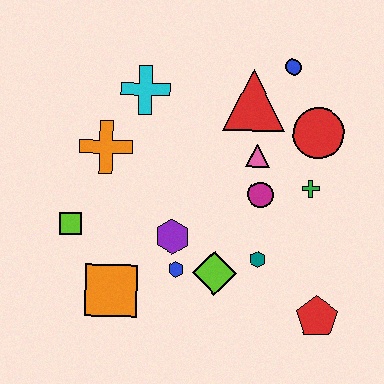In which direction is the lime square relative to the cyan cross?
The lime square is below the cyan cross.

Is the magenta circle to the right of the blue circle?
No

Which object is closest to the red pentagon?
The teal hexagon is closest to the red pentagon.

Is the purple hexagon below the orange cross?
Yes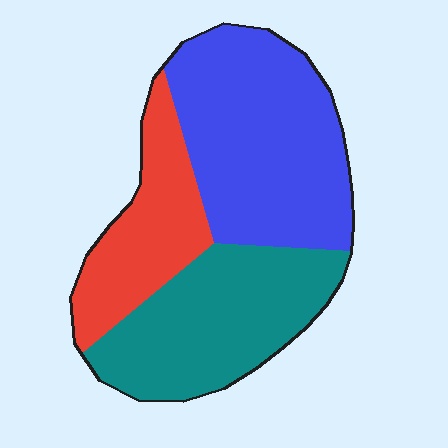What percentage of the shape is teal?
Teal covers around 35% of the shape.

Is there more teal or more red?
Teal.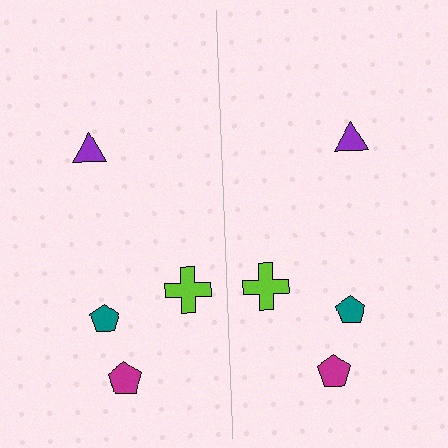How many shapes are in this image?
There are 8 shapes in this image.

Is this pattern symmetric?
Yes, this pattern has bilateral (reflection) symmetry.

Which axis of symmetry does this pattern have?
The pattern has a vertical axis of symmetry running through the center of the image.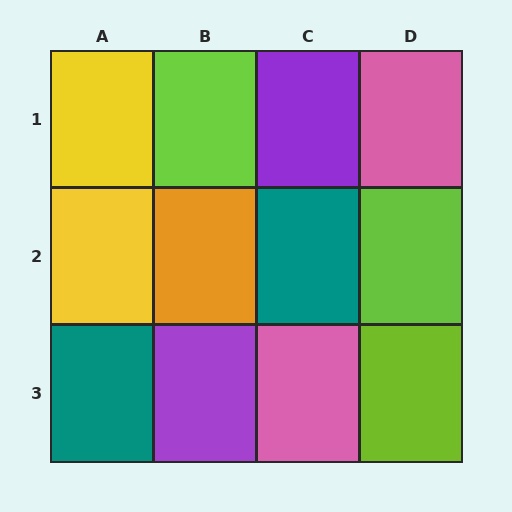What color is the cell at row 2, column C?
Teal.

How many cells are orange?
1 cell is orange.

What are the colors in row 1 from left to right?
Yellow, lime, purple, pink.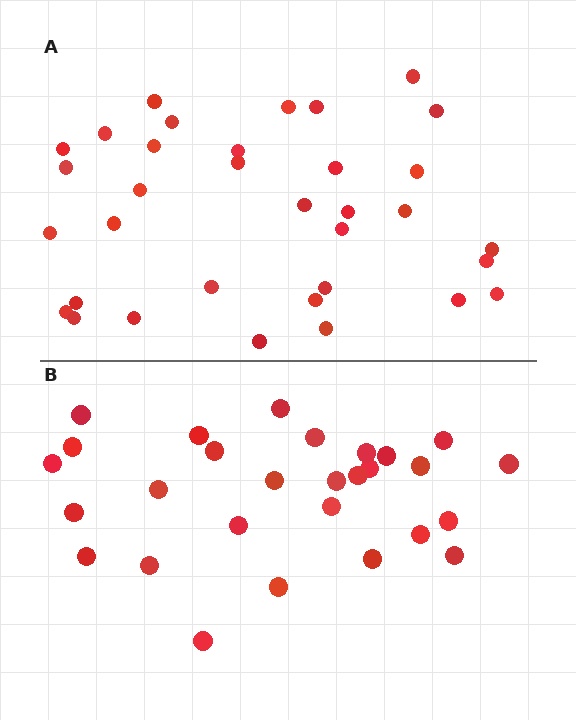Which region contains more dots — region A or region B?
Region A (the top region) has more dots.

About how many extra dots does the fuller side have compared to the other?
Region A has about 6 more dots than region B.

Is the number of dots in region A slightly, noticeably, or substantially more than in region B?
Region A has only slightly more — the two regions are fairly close. The ratio is roughly 1.2 to 1.